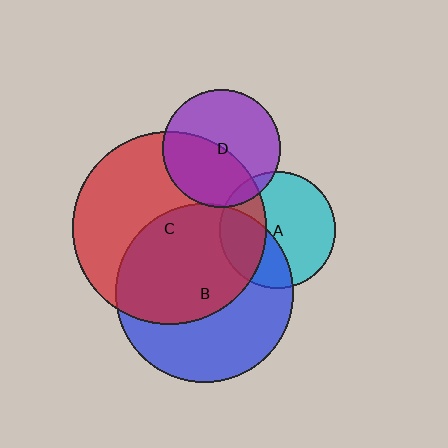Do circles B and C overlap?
Yes.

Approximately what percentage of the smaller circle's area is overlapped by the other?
Approximately 55%.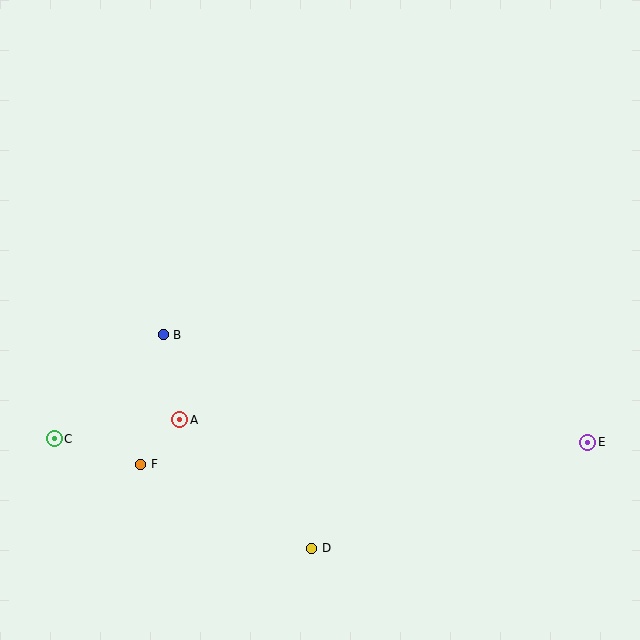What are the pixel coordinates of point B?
Point B is at (163, 335).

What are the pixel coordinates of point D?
Point D is at (312, 548).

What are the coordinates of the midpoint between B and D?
The midpoint between B and D is at (237, 441).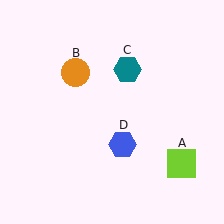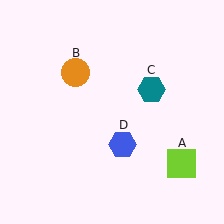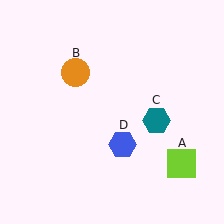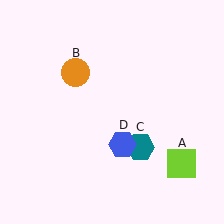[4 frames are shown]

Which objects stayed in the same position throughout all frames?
Lime square (object A) and orange circle (object B) and blue hexagon (object D) remained stationary.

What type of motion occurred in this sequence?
The teal hexagon (object C) rotated clockwise around the center of the scene.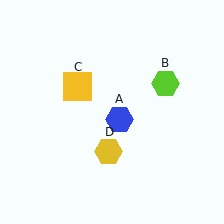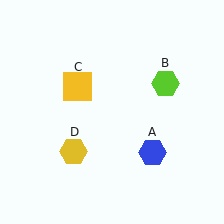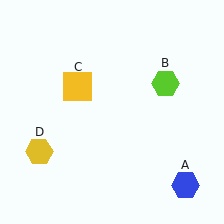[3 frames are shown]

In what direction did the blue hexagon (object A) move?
The blue hexagon (object A) moved down and to the right.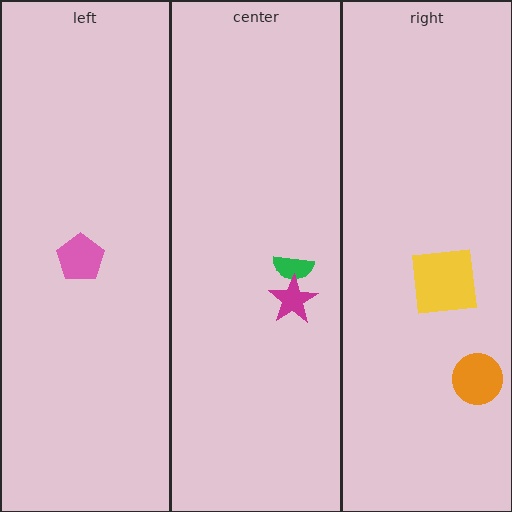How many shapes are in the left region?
1.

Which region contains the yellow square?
The right region.